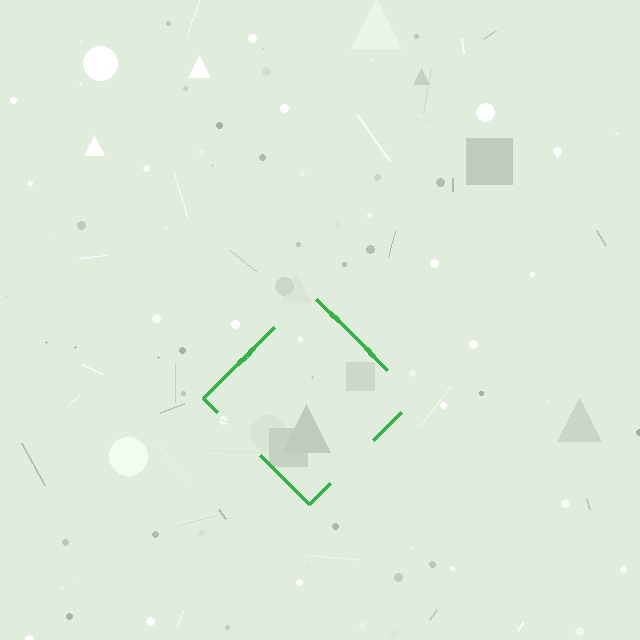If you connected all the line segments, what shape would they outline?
They would outline a diamond.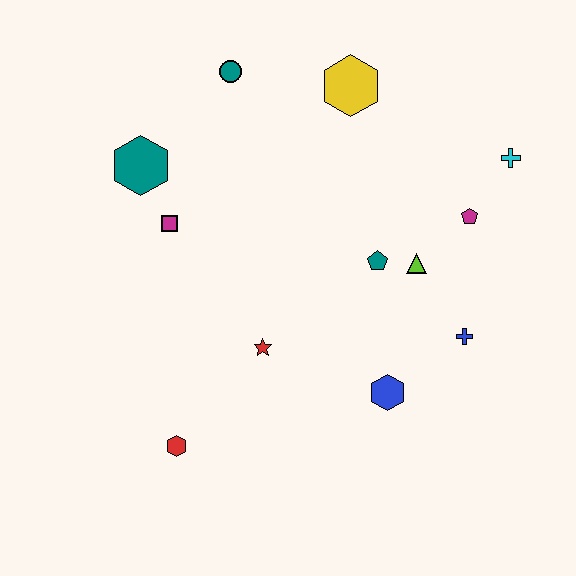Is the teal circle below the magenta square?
No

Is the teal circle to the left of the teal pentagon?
Yes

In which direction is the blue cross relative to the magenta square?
The blue cross is to the right of the magenta square.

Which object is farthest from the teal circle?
The red hexagon is farthest from the teal circle.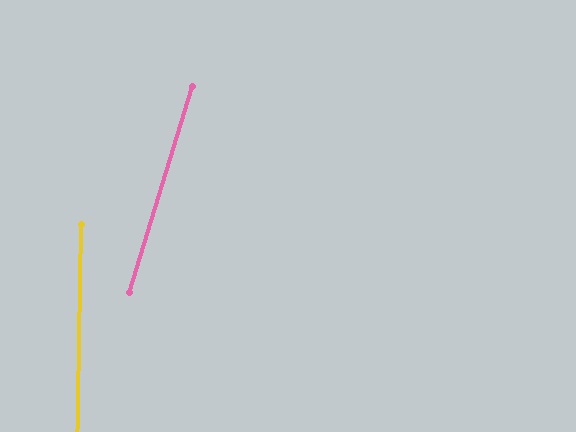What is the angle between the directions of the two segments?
Approximately 16 degrees.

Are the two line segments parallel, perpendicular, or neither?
Neither parallel nor perpendicular — they differ by about 16°.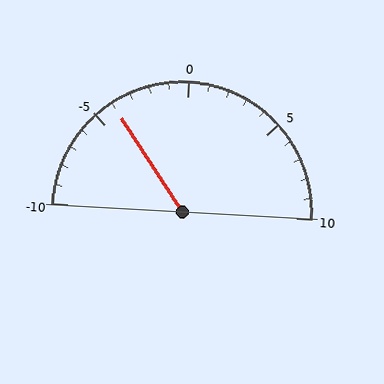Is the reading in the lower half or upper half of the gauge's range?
The reading is in the lower half of the range (-10 to 10).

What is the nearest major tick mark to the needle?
The nearest major tick mark is -5.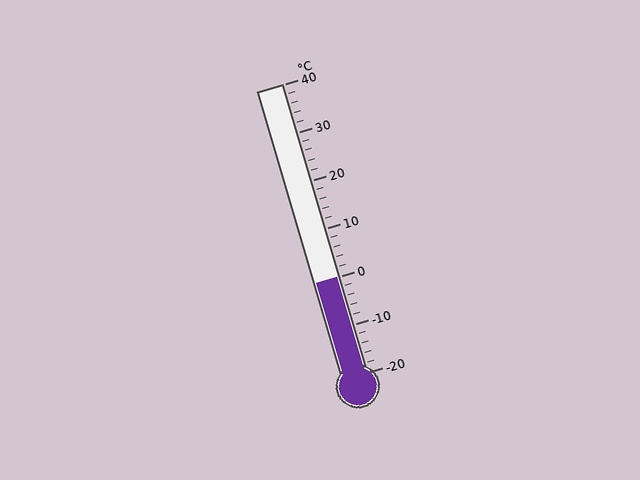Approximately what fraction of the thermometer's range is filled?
The thermometer is filled to approximately 35% of its range.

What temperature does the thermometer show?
The thermometer shows approximately 0°C.